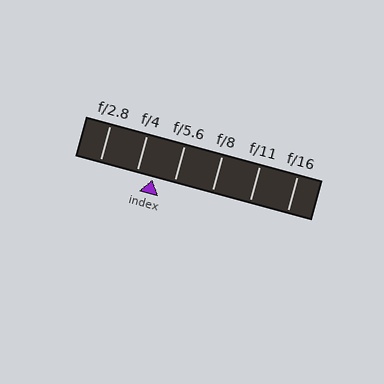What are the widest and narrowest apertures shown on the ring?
The widest aperture shown is f/2.8 and the narrowest is f/16.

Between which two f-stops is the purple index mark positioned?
The index mark is between f/4 and f/5.6.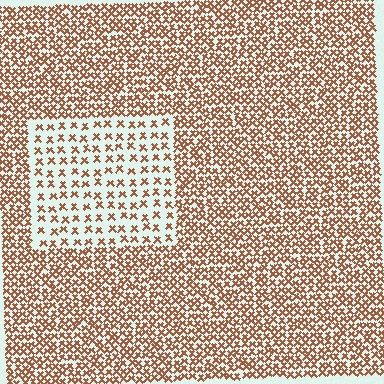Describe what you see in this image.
The image contains small brown elements arranged at two different densities. A rectangle-shaped region is visible where the elements are less densely packed than the surrounding area.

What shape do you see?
I see a rectangle.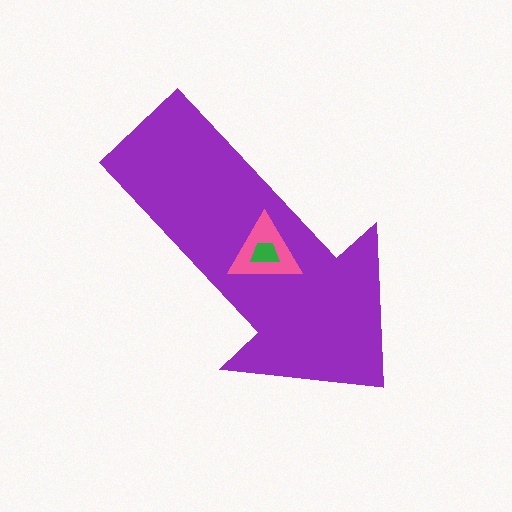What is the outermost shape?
The purple arrow.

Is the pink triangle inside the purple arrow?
Yes.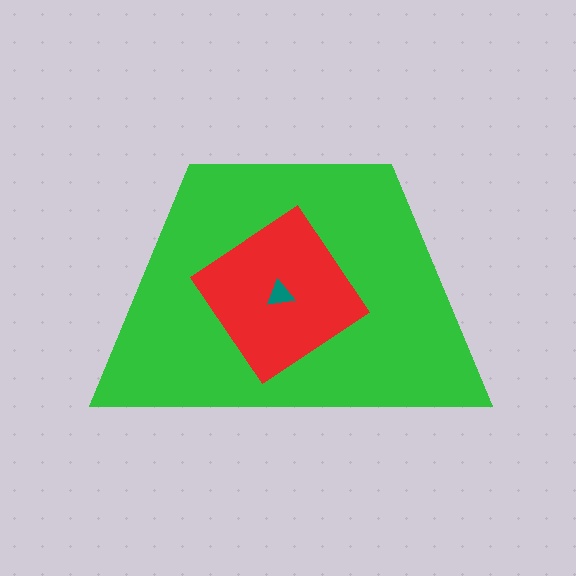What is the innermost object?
The teal triangle.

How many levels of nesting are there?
3.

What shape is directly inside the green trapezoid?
The red diamond.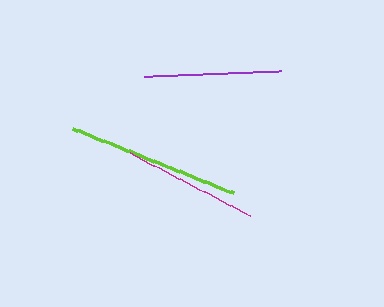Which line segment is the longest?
The lime line is the longest at approximately 174 pixels.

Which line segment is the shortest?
The magenta line is the shortest at approximately 135 pixels.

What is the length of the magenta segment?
The magenta segment is approximately 135 pixels long.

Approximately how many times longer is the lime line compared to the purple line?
The lime line is approximately 1.3 times the length of the purple line.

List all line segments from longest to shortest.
From longest to shortest: lime, purple, magenta.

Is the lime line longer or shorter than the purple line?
The lime line is longer than the purple line.